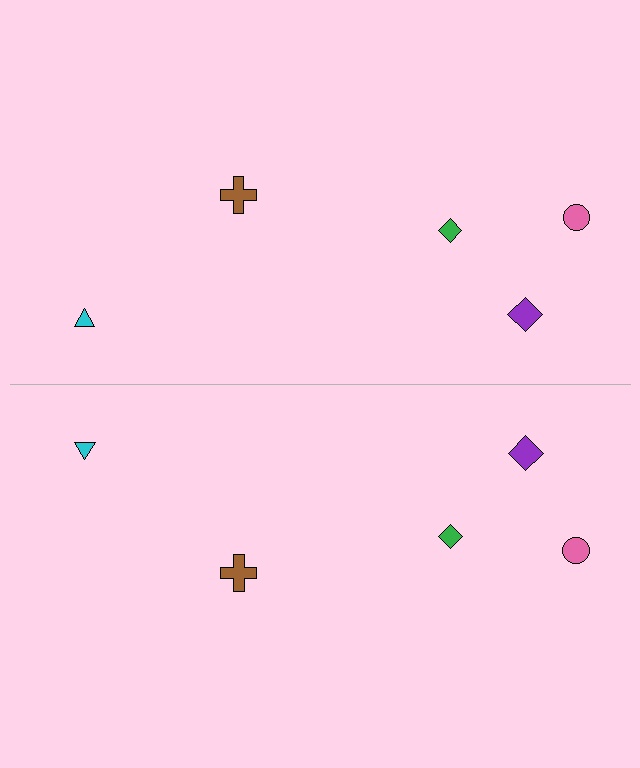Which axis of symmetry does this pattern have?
The pattern has a horizontal axis of symmetry running through the center of the image.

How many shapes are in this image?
There are 10 shapes in this image.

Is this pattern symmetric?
Yes, this pattern has bilateral (reflection) symmetry.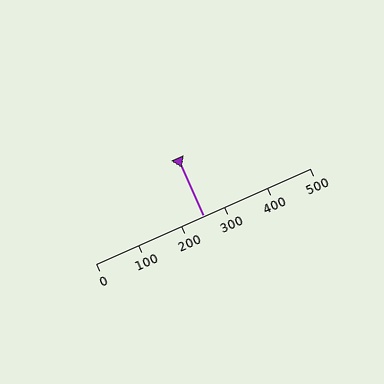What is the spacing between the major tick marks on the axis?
The major ticks are spaced 100 apart.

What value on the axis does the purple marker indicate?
The marker indicates approximately 250.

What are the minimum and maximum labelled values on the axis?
The axis runs from 0 to 500.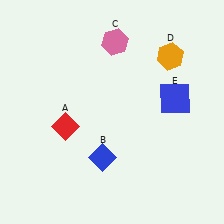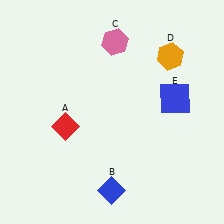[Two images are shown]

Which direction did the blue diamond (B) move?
The blue diamond (B) moved down.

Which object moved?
The blue diamond (B) moved down.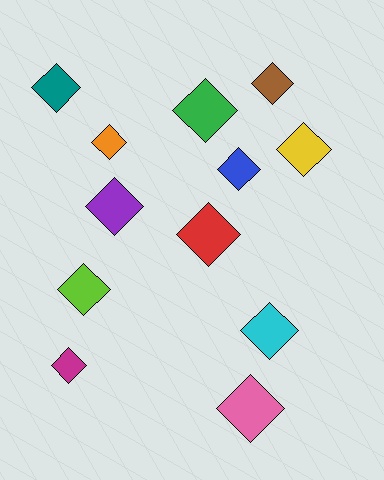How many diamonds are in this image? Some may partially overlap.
There are 12 diamonds.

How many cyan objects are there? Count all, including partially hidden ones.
There is 1 cyan object.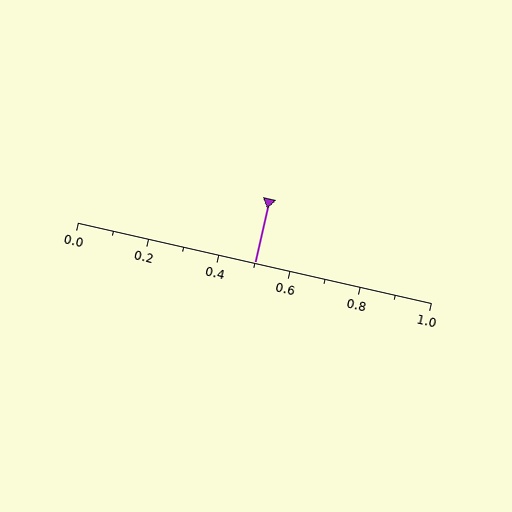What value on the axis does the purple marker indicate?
The marker indicates approximately 0.5.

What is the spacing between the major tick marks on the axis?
The major ticks are spaced 0.2 apart.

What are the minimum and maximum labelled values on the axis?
The axis runs from 0.0 to 1.0.